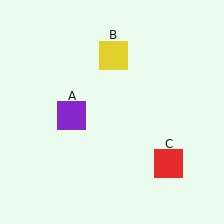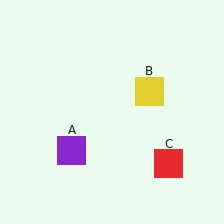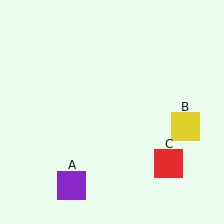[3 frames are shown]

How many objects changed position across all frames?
2 objects changed position: purple square (object A), yellow square (object B).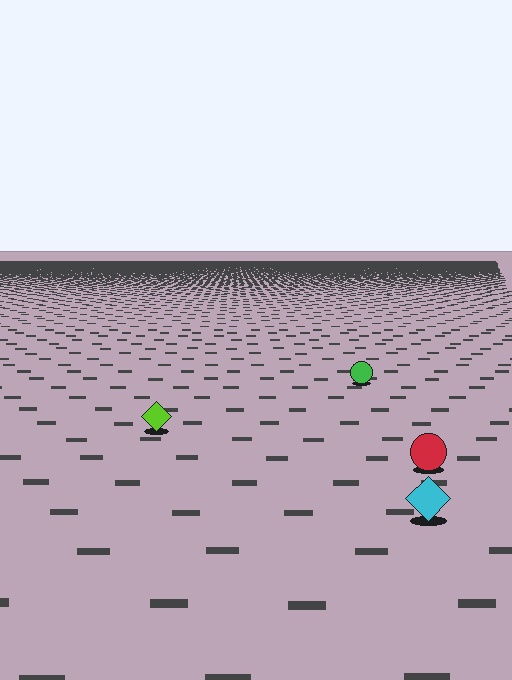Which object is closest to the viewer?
The cyan diamond is closest. The texture marks near it are larger and more spread out.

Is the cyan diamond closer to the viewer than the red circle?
Yes. The cyan diamond is closer — you can tell from the texture gradient: the ground texture is coarser near it.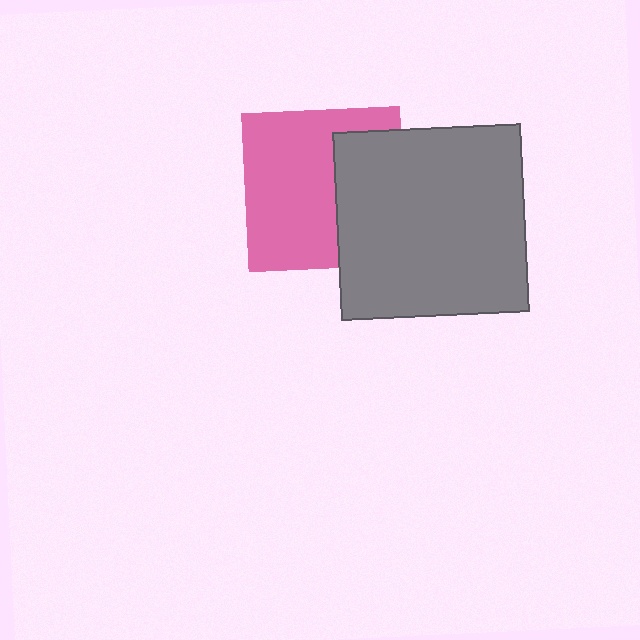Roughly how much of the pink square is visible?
About half of it is visible (roughly 63%).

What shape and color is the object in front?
The object in front is a gray square.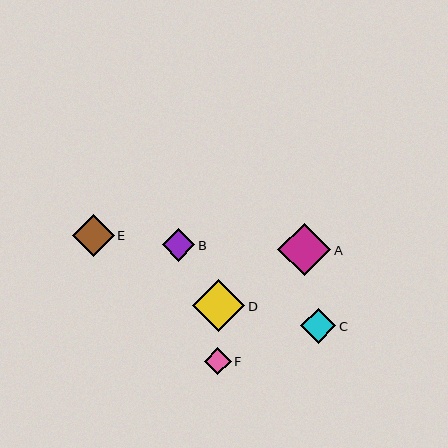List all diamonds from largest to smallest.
From largest to smallest: A, D, E, C, B, F.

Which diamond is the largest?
Diamond A is the largest with a size of approximately 53 pixels.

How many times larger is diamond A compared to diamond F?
Diamond A is approximately 1.9 times the size of diamond F.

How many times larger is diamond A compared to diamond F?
Diamond A is approximately 1.9 times the size of diamond F.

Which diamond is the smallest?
Diamond F is the smallest with a size of approximately 27 pixels.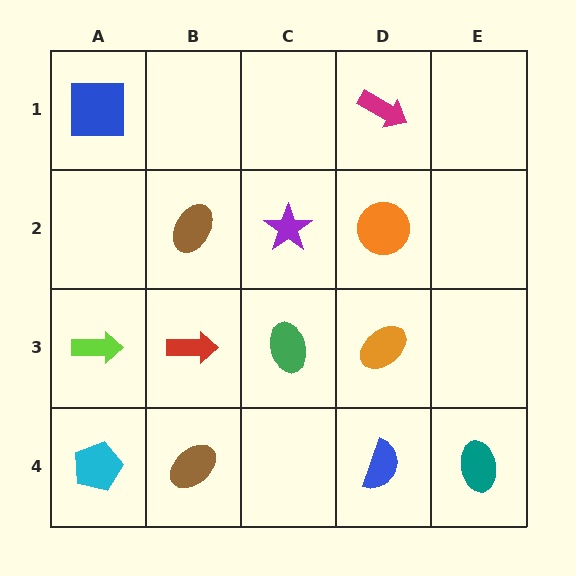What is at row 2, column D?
An orange circle.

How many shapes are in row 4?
4 shapes.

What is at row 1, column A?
A blue square.